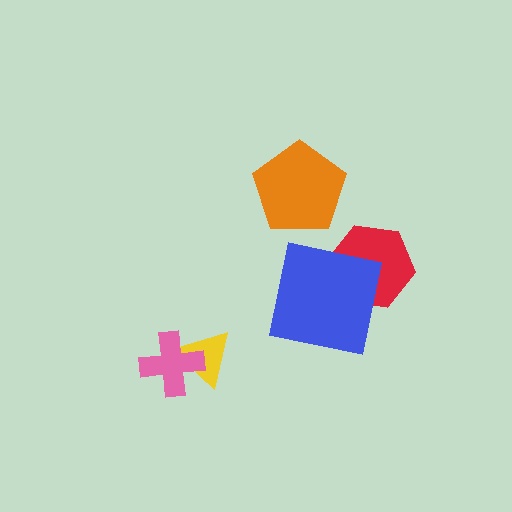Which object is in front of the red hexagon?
The blue square is in front of the red hexagon.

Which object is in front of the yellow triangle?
The pink cross is in front of the yellow triangle.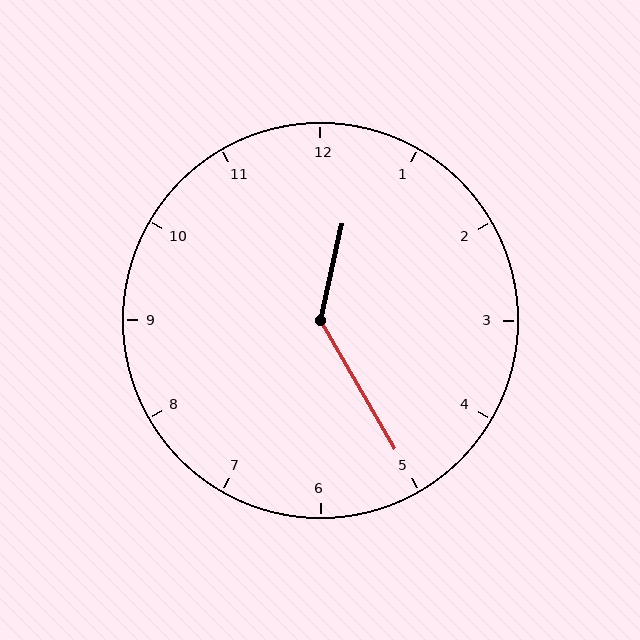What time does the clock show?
12:25.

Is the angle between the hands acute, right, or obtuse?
It is obtuse.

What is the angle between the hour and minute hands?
Approximately 138 degrees.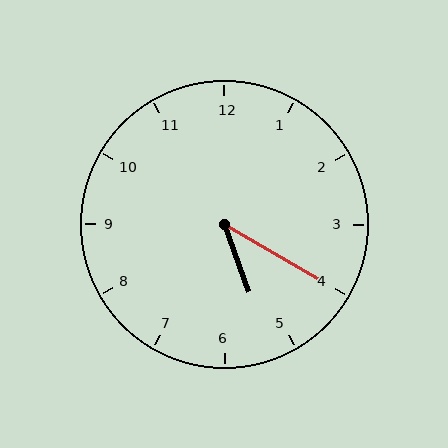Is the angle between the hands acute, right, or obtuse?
It is acute.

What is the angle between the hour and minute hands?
Approximately 40 degrees.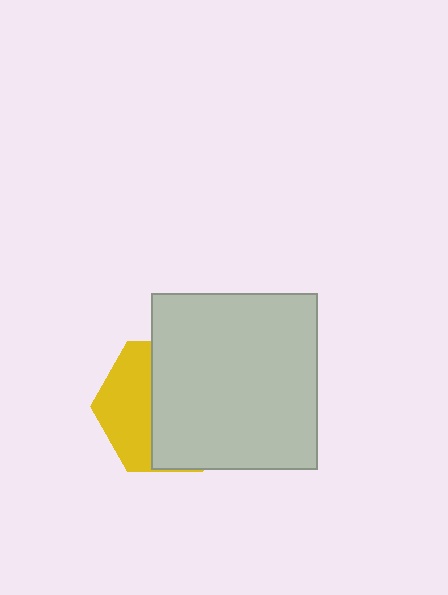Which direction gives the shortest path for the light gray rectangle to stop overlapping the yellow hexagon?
Moving right gives the shortest separation.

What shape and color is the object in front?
The object in front is a light gray rectangle.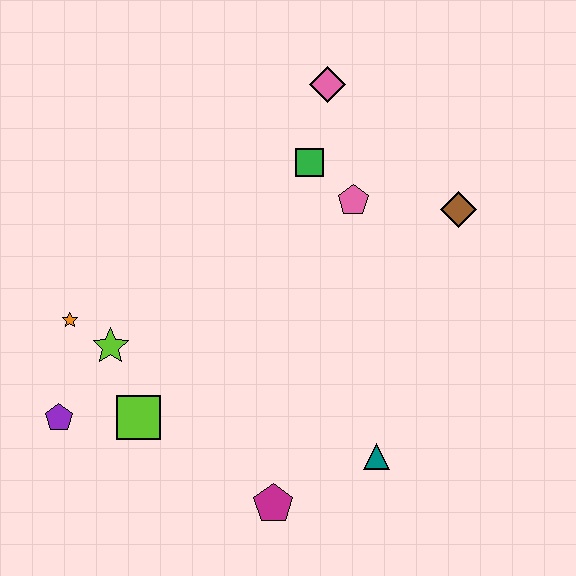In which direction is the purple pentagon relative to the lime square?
The purple pentagon is to the left of the lime square.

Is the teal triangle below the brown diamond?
Yes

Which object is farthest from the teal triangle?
The pink diamond is farthest from the teal triangle.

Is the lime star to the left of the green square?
Yes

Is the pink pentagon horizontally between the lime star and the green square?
No